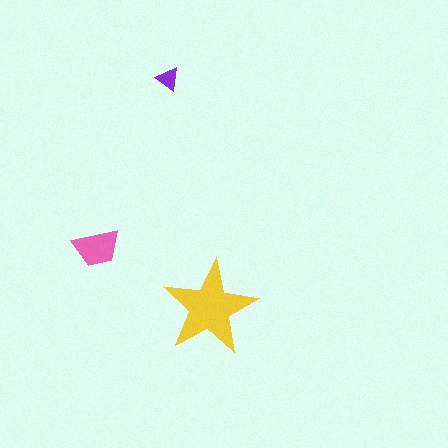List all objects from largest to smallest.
The yellow star, the pink trapezoid, the purple triangle.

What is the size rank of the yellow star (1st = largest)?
1st.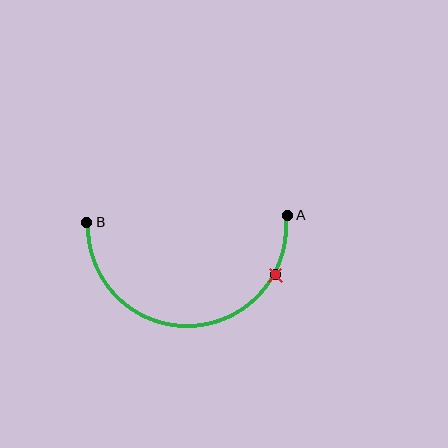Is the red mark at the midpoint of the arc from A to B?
No. The red mark lies on the arc but is closer to endpoint A. The arc midpoint would be at the point on the curve equidistant along the arc from both A and B.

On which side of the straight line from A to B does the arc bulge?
The arc bulges below the straight line connecting A and B.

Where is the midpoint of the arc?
The arc midpoint is the point on the curve farthest from the straight line joining A and B. It sits below that line.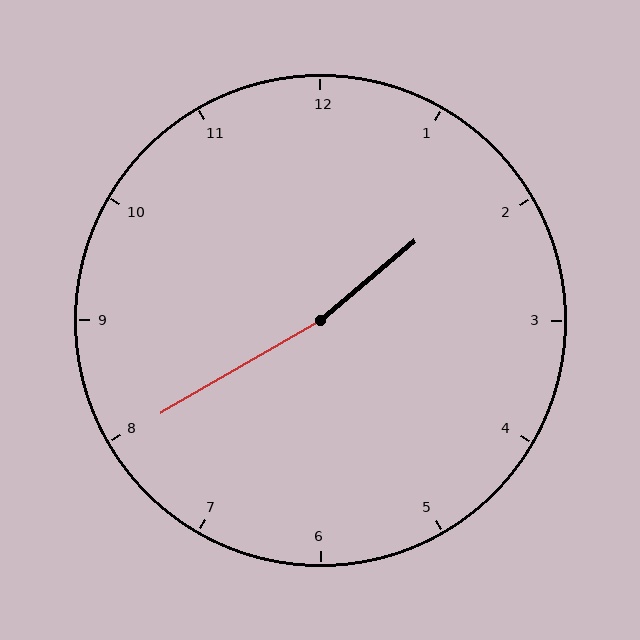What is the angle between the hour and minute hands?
Approximately 170 degrees.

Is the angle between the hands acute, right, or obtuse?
It is obtuse.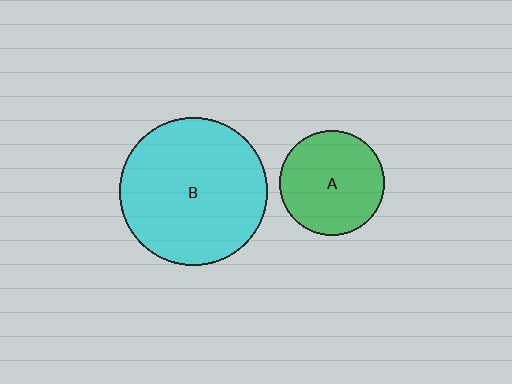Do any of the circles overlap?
No, none of the circles overlap.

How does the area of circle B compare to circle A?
Approximately 2.0 times.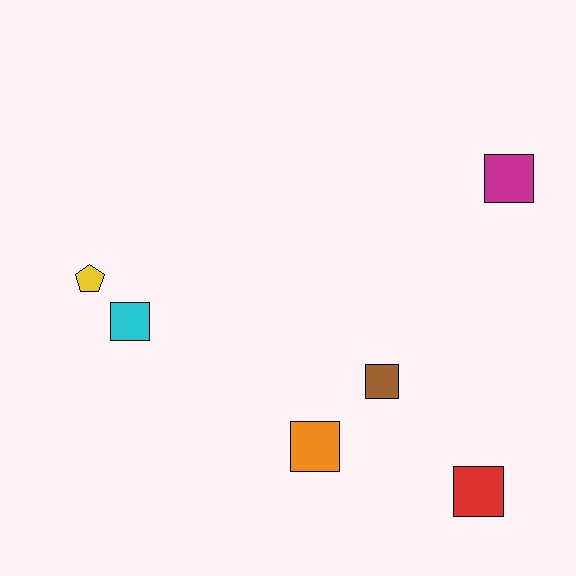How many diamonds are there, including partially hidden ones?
There are no diamonds.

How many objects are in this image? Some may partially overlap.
There are 6 objects.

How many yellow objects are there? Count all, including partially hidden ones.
There is 1 yellow object.